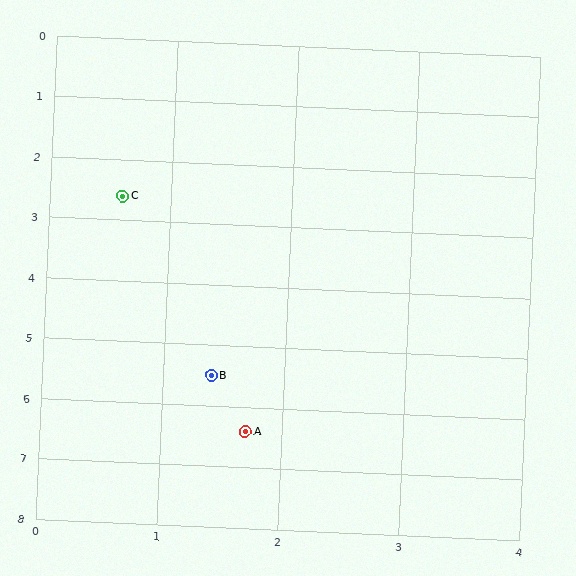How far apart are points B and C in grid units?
Points B and C are about 3.0 grid units apart.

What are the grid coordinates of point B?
Point B is at approximately (1.4, 5.5).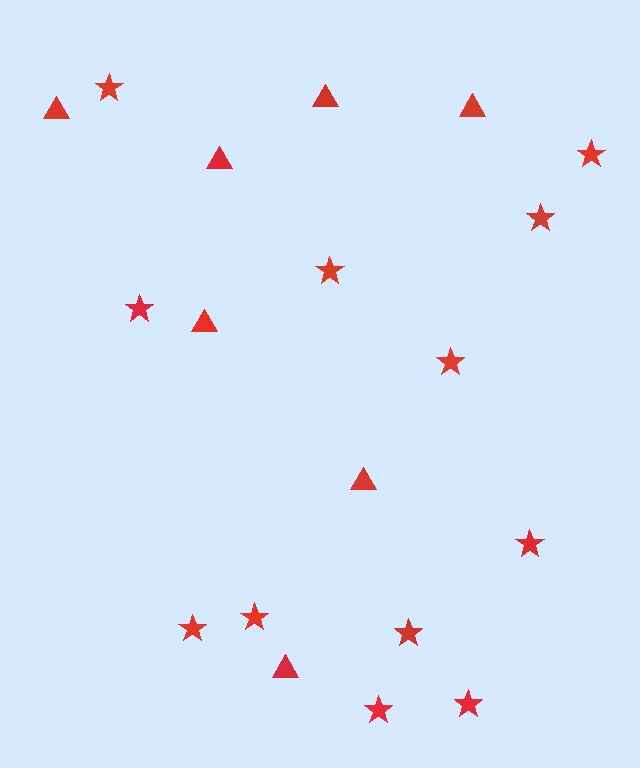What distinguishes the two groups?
There are 2 groups: one group of triangles (7) and one group of stars (12).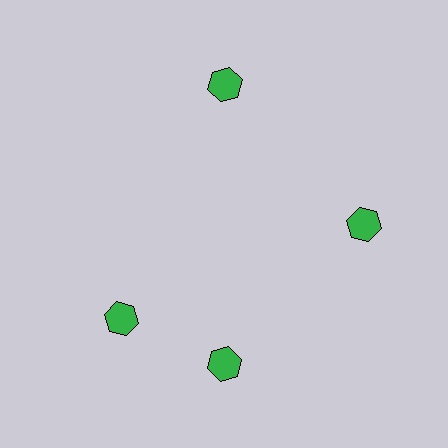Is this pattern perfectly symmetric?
No. The 4 green hexagons are arranged in a ring, but one element near the 9 o'clock position is rotated out of alignment along the ring, breaking the 4-fold rotational symmetry.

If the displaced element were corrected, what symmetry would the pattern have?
It would have 4-fold rotational symmetry — the pattern would map onto itself every 90 degrees.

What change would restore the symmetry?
The symmetry would be restored by rotating it back into even spacing with its neighbors so that all 4 hexagons sit at equal angles and equal distance from the center.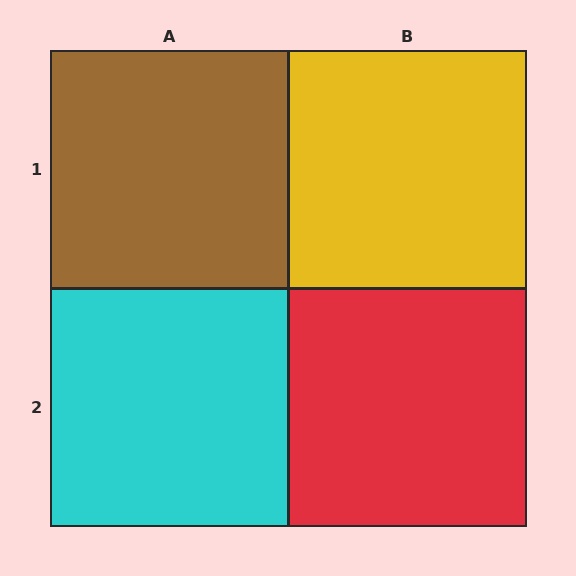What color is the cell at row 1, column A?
Brown.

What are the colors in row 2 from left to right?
Cyan, red.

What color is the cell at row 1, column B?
Yellow.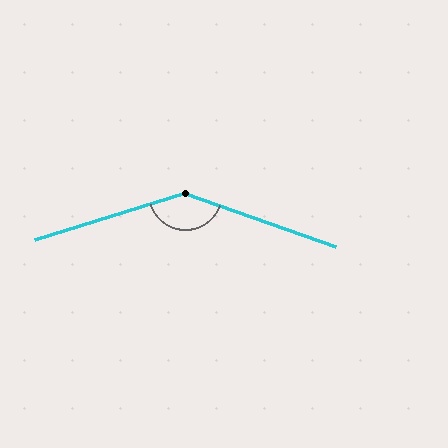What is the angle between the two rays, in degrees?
Approximately 143 degrees.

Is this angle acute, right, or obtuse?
It is obtuse.